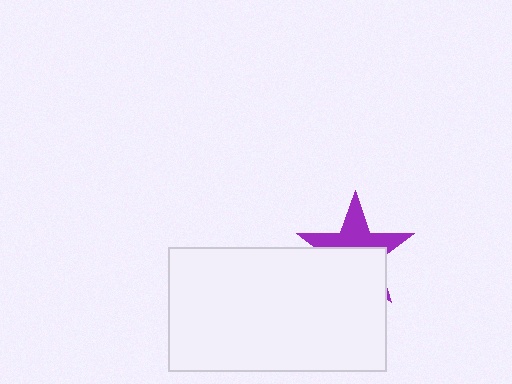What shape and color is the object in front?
The object in front is a white rectangle.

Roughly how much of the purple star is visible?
About half of it is visible (roughly 47%).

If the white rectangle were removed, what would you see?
You would see the complete purple star.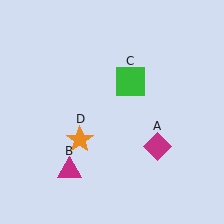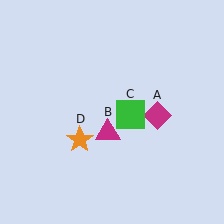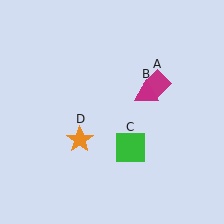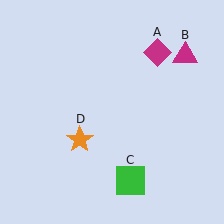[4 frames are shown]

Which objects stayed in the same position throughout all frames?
Orange star (object D) remained stationary.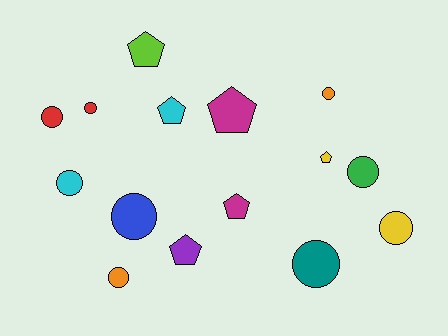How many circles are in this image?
There are 9 circles.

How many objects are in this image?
There are 15 objects.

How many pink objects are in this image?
There are no pink objects.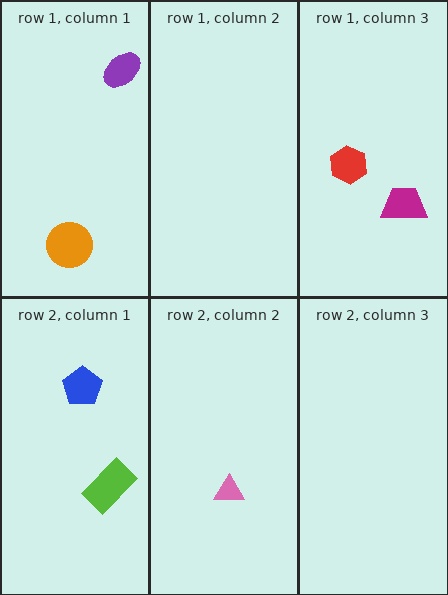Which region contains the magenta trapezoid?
The row 1, column 3 region.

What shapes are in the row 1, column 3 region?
The magenta trapezoid, the red hexagon.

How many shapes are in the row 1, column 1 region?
2.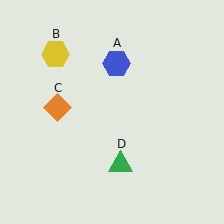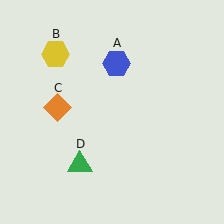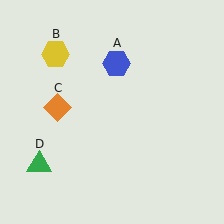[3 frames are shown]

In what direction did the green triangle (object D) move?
The green triangle (object D) moved left.